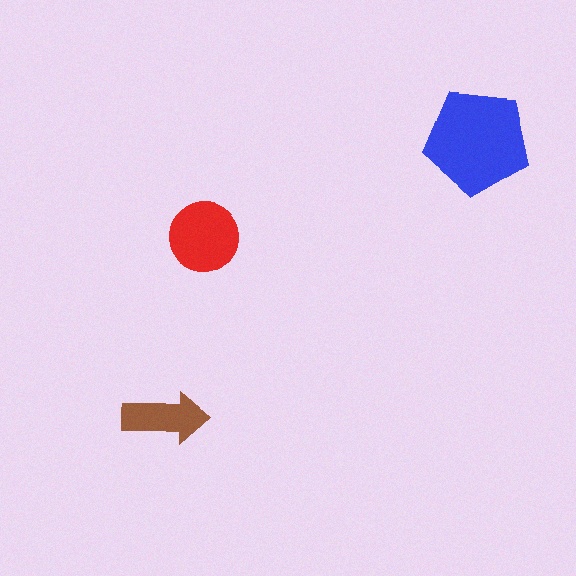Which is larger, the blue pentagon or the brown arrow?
The blue pentagon.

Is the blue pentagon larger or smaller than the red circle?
Larger.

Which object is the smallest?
The brown arrow.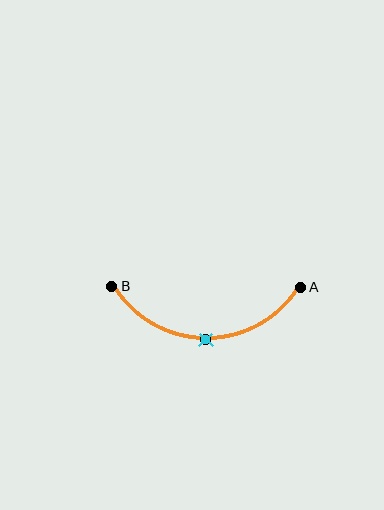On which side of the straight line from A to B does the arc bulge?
The arc bulges below the straight line connecting A and B.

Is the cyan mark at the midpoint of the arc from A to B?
Yes. The cyan mark lies on the arc at equal arc-length from both A and B — it is the arc midpoint.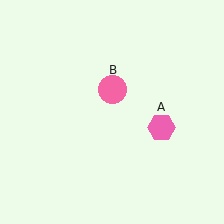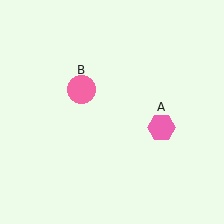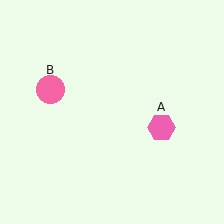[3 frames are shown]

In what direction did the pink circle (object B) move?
The pink circle (object B) moved left.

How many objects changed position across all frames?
1 object changed position: pink circle (object B).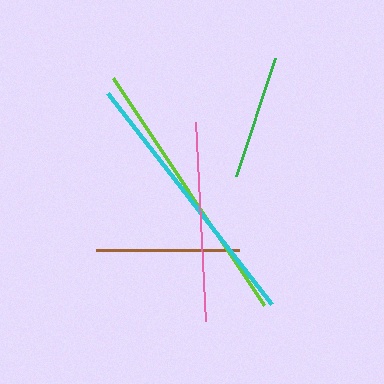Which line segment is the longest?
The lime line is the longest at approximately 273 pixels.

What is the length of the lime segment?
The lime segment is approximately 273 pixels long.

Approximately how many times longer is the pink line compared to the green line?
The pink line is approximately 1.6 times the length of the green line.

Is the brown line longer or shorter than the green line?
The brown line is longer than the green line.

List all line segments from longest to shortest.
From longest to shortest: lime, cyan, pink, brown, green.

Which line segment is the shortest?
The green line is the shortest at approximately 124 pixels.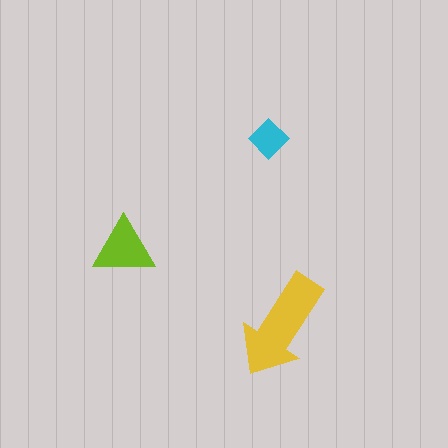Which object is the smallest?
The cyan diamond.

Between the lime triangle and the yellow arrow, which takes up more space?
The yellow arrow.